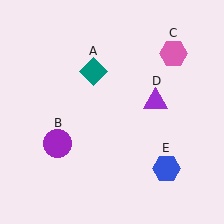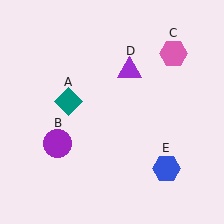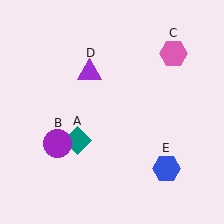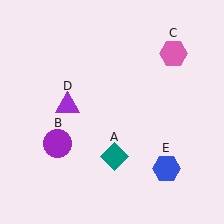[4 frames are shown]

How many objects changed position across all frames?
2 objects changed position: teal diamond (object A), purple triangle (object D).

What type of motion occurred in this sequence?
The teal diamond (object A), purple triangle (object D) rotated counterclockwise around the center of the scene.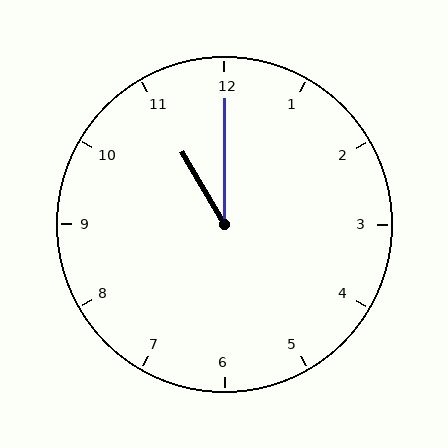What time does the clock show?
11:00.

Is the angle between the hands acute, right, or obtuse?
It is acute.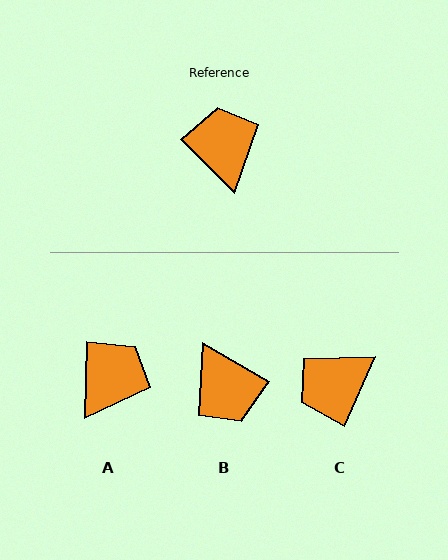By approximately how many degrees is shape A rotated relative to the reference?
Approximately 47 degrees clockwise.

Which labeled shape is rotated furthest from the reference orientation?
B, about 165 degrees away.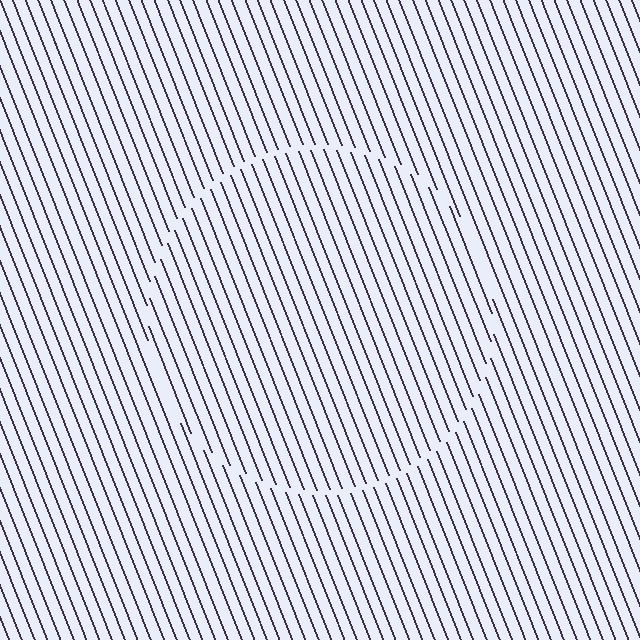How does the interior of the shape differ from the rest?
The interior of the shape contains the same grating, shifted by half a period — the contour is defined by the phase discontinuity where line-ends from the inner and outer gratings abut.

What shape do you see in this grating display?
An illusory circle. The interior of the shape contains the same grating, shifted by half a period — the contour is defined by the phase discontinuity where line-ends from the inner and outer gratings abut.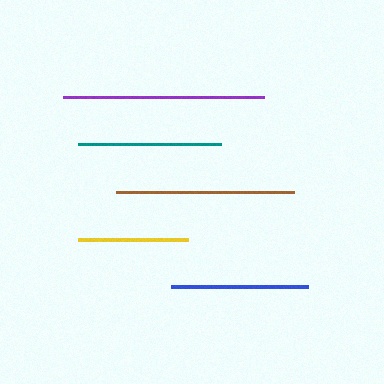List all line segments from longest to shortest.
From longest to shortest: purple, brown, teal, blue, yellow.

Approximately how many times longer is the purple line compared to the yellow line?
The purple line is approximately 1.8 times the length of the yellow line.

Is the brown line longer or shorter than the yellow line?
The brown line is longer than the yellow line.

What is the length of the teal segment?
The teal segment is approximately 144 pixels long.